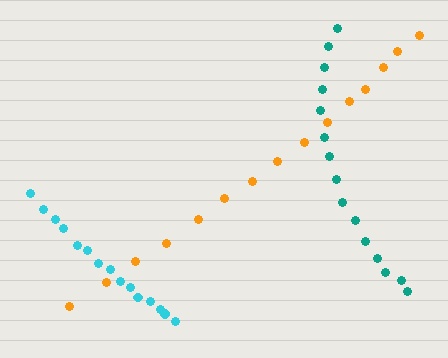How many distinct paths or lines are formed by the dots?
There are 3 distinct paths.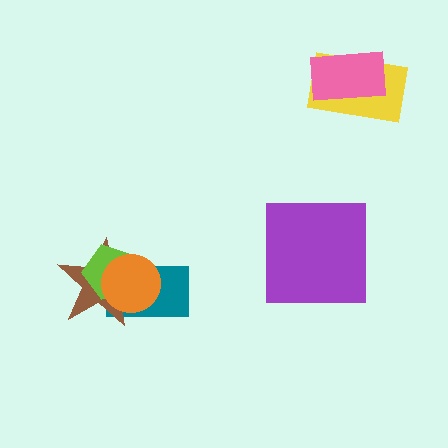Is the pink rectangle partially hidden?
No, no other shape covers it.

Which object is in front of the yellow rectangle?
The pink rectangle is in front of the yellow rectangle.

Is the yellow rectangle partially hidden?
Yes, it is partially covered by another shape.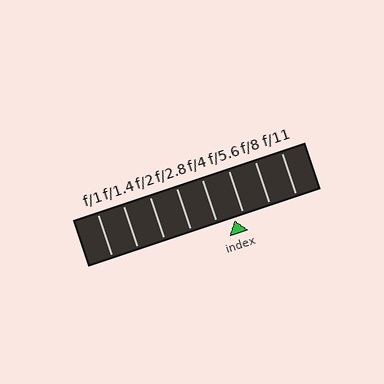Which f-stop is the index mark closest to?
The index mark is closest to f/5.6.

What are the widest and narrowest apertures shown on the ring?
The widest aperture shown is f/1 and the narrowest is f/11.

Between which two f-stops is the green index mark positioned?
The index mark is between f/4 and f/5.6.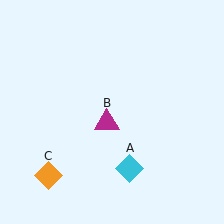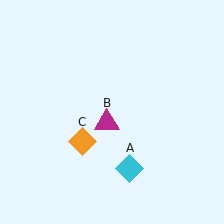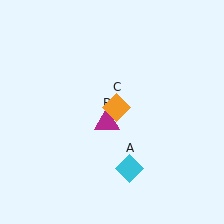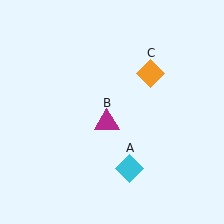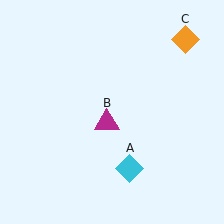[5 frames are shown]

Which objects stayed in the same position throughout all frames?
Cyan diamond (object A) and magenta triangle (object B) remained stationary.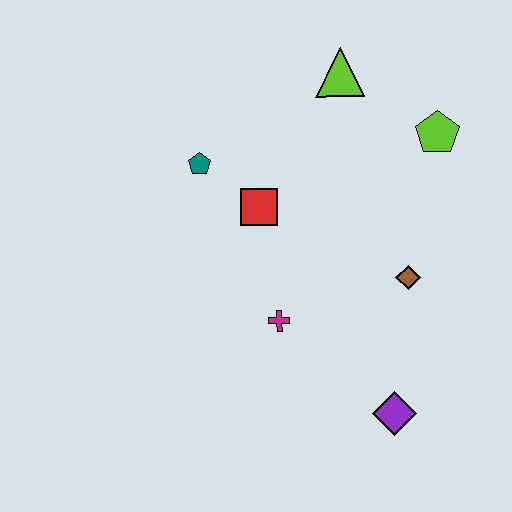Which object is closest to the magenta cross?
The red square is closest to the magenta cross.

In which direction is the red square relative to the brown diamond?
The red square is to the left of the brown diamond.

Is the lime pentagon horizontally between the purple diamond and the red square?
No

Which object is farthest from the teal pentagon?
The purple diamond is farthest from the teal pentagon.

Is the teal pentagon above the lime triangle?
No